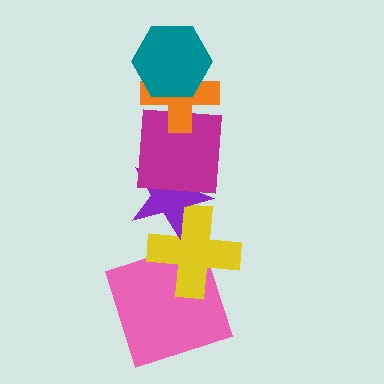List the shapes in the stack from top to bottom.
From top to bottom: the teal hexagon, the orange cross, the magenta square, the purple star, the yellow cross, the pink square.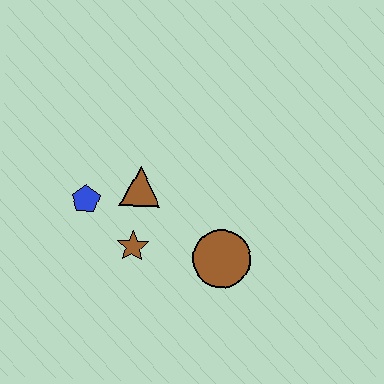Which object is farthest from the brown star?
The brown circle is farthest from the brown star.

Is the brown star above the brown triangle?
No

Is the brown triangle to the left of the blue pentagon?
No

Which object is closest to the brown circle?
The brown star is closest to the brown circle.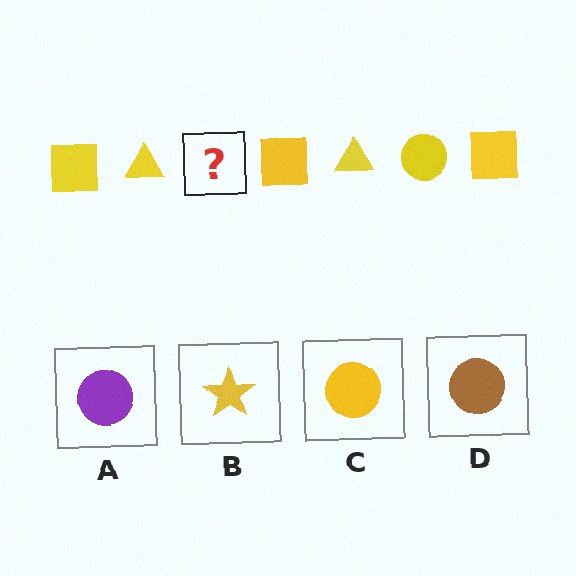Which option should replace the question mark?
Option C.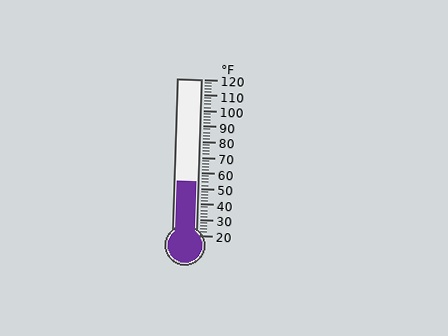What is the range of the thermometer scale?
The thermometer scale ranges from 20°F to 120°F.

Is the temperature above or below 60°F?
The temperature is below 60°F.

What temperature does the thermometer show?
The thermometer shows approximately 54°F.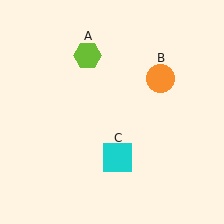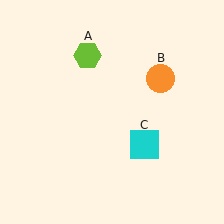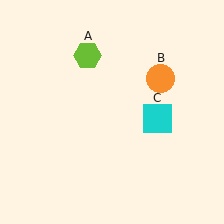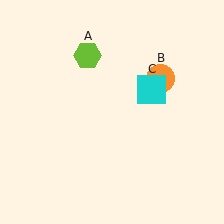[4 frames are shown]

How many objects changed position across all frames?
1 object changed position: cyan square (object C).